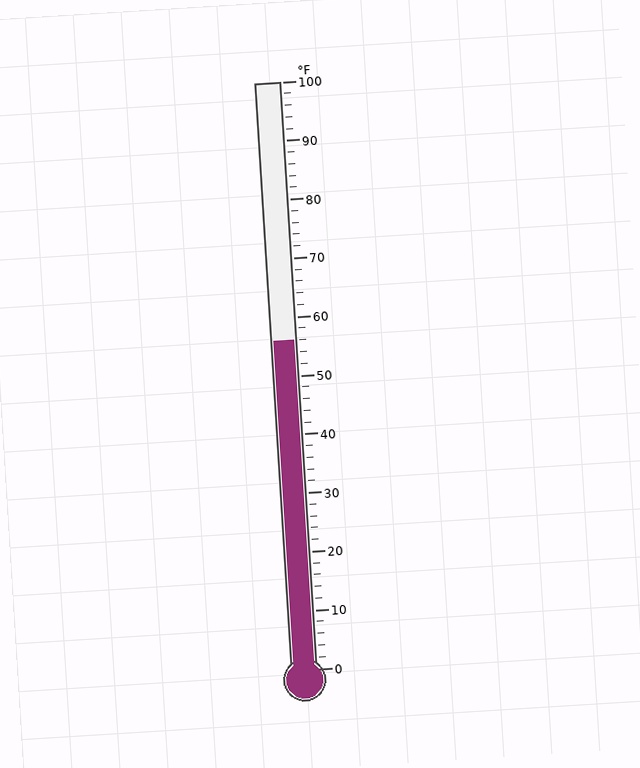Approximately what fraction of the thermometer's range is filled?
The thermometer is filled to approximately 55% of its range.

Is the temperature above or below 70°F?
The temperature is below 70°F.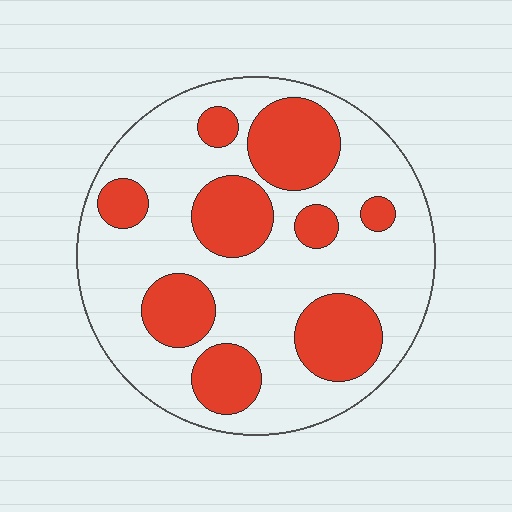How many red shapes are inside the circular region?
9.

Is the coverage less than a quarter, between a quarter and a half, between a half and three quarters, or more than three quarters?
Between a quarter and a half.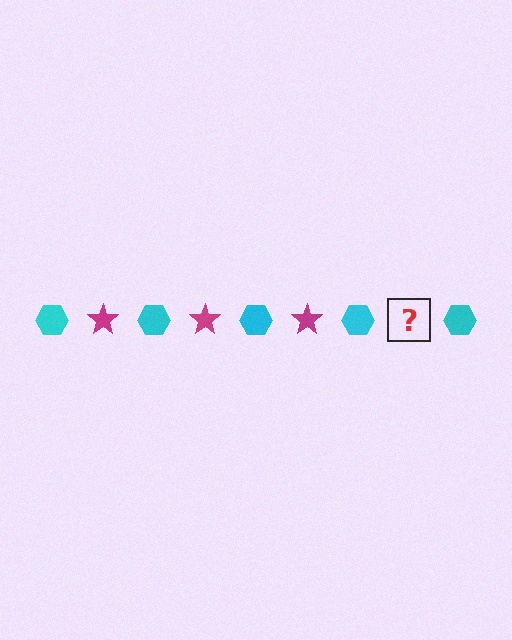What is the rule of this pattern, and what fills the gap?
The rule is that the pattern alternates between cyan hexagon and magenta star. The gap should be filled with a magenta star.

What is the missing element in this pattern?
The missing element is a magenta star.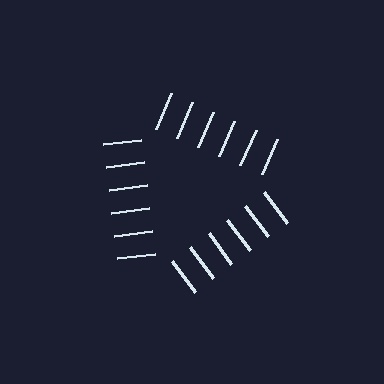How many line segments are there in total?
18 — 6 along each of the 3 edges.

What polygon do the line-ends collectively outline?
An illusory triangle — the line segments terminate on its edges but no continuous stroke is drawn.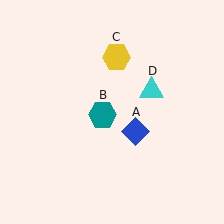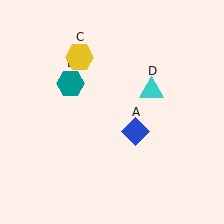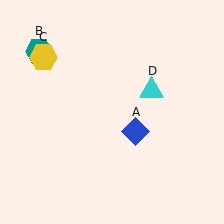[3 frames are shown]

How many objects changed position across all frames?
2 objects changed position: teal hexagon (object B), yellow hexagon (object C).